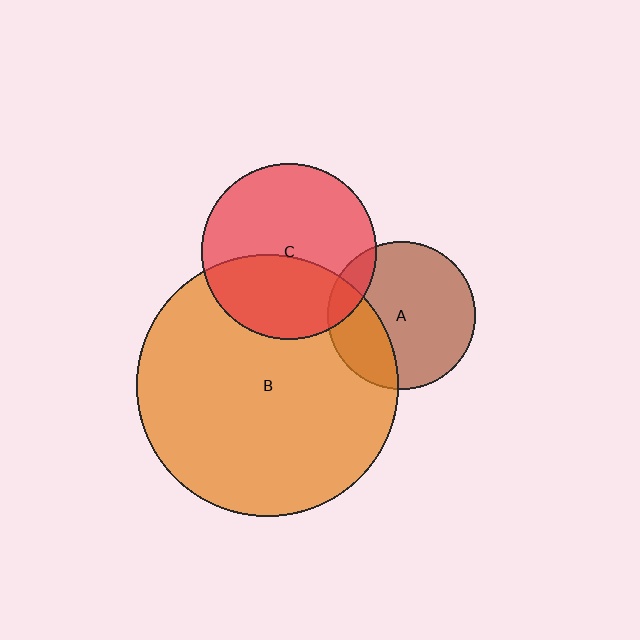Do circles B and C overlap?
Yes.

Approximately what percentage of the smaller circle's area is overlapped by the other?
Approximately 40%.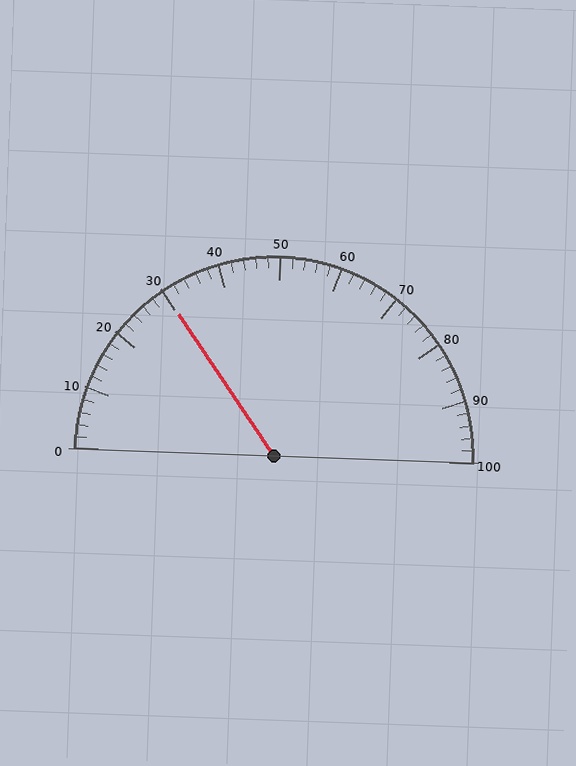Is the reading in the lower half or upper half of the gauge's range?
The reading is in the lower half of the range (0 to 100).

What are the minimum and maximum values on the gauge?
The gauge ranges from 0 to 100.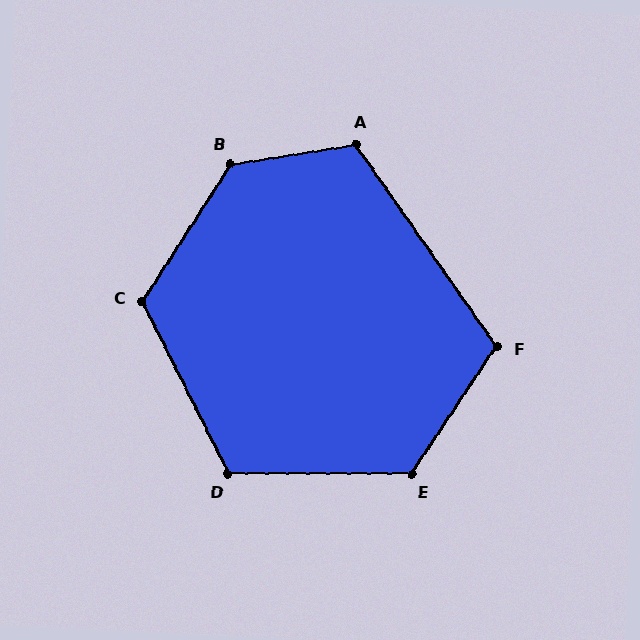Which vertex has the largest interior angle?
B, at approximately 132 degrees.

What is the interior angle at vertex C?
Approximately 120 degrees (obtuse).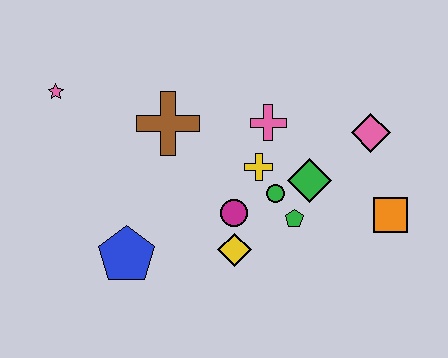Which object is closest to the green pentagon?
The green circle is closest to the green pentagon.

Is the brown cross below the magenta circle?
No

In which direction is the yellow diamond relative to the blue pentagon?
The yellow diamond is to the right of the blue pentagon.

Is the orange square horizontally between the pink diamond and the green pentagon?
No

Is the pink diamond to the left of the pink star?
No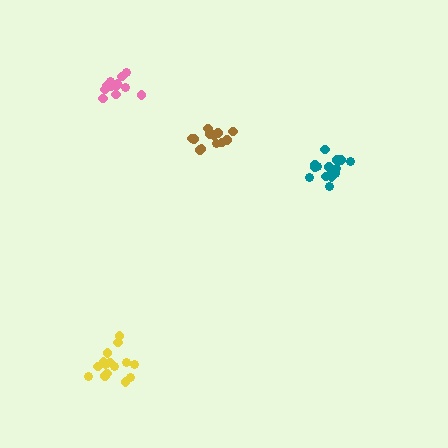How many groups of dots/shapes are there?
There are 4 groups.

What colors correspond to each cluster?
The clusters are colored: brown, teal, pink, yellow.